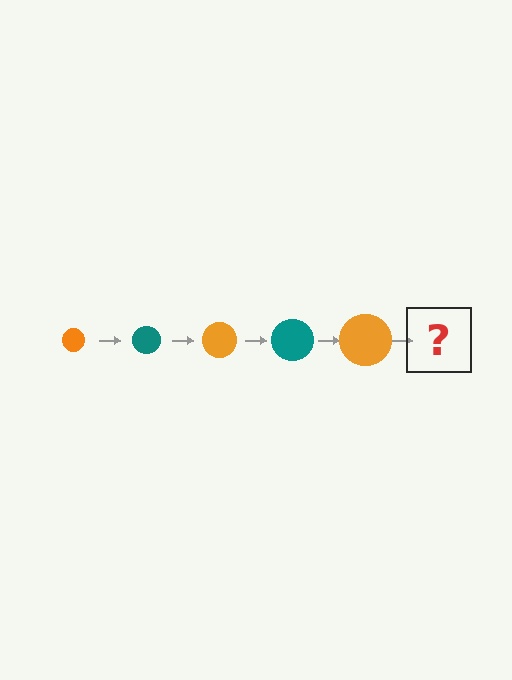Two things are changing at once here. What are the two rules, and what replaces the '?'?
The two rules are that the circle grows larger each step and the color cycles through orange and teal. The '?' should be a teal circle, larger than the previous one.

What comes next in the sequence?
The next element should be a teal circle, larger than the previous one.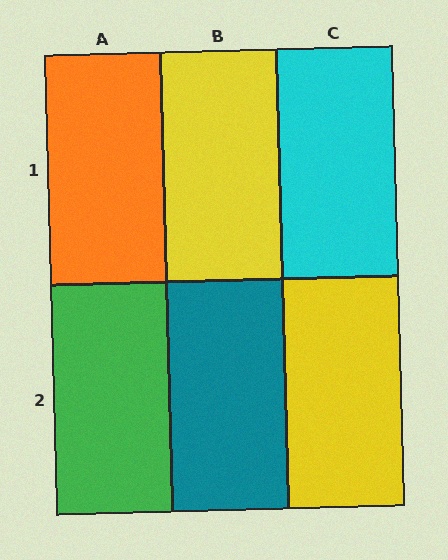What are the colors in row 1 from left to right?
Orange, yellow, cyan.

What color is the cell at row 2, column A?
Green.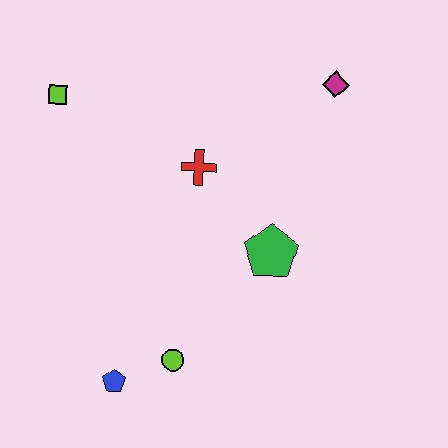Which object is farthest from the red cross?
The blue pentagon is farthest from the red cross.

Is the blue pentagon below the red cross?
Yes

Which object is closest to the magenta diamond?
The red cross is closest to the magenta diamond.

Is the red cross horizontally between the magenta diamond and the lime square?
Yes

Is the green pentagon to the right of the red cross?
Yes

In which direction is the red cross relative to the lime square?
The red cross is to the right of the lime square.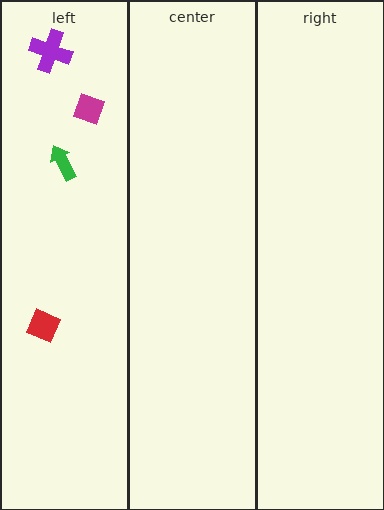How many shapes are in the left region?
4.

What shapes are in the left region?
The green arrow, the magenta diamond, the red square, the purple cross.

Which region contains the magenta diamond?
The left region.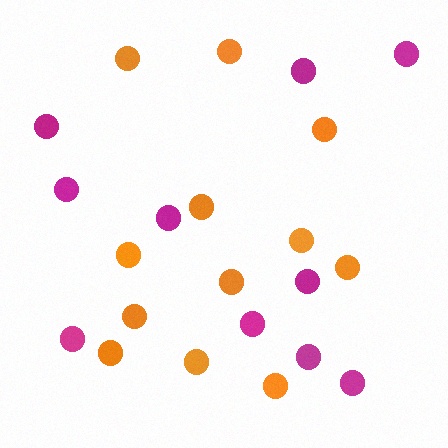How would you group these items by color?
There are 2 groups: one group of orange circles (12) and one group of magenta circles (10).